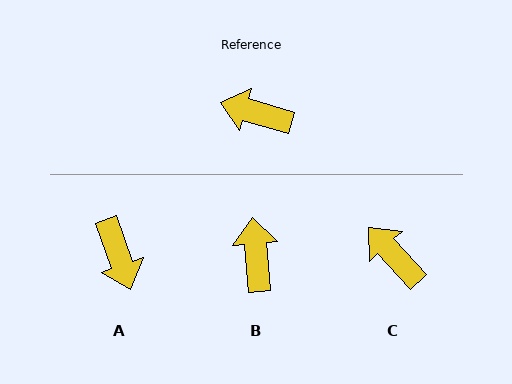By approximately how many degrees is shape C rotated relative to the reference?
Approximately 31 degrees clockwise.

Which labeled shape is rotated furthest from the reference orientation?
A, about 126 degrees away.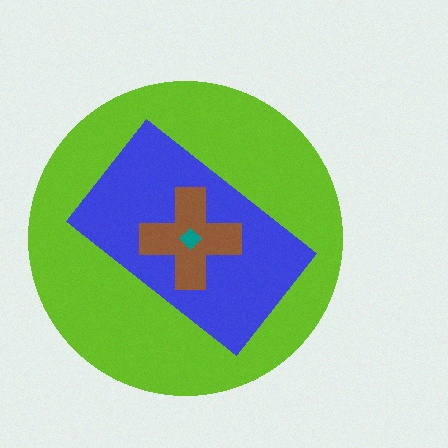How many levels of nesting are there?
4.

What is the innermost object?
The teal diamond.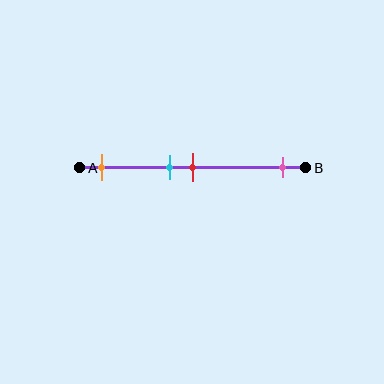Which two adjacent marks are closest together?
The cyan and red marks are the closest adjacent pair.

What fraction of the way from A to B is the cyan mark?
The cyan mark is approximately 40% (0.4) of the way from A to B.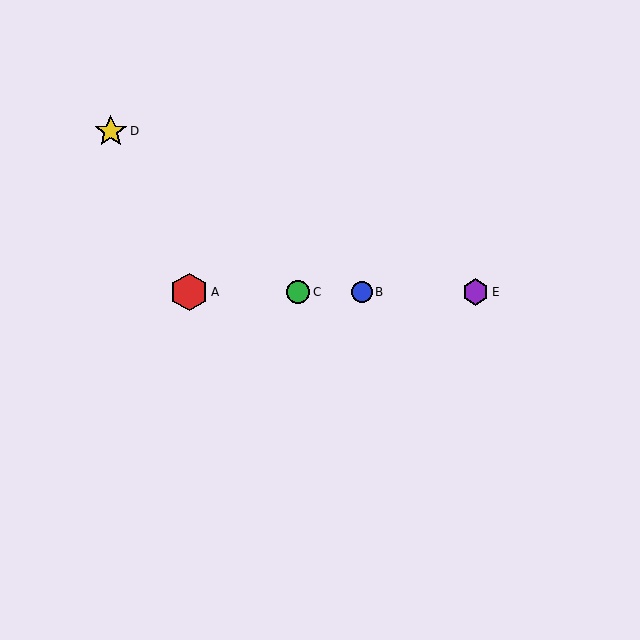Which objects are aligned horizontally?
Objects A, B, C, E are aligned horizontally.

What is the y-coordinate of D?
Object D is at y≈131.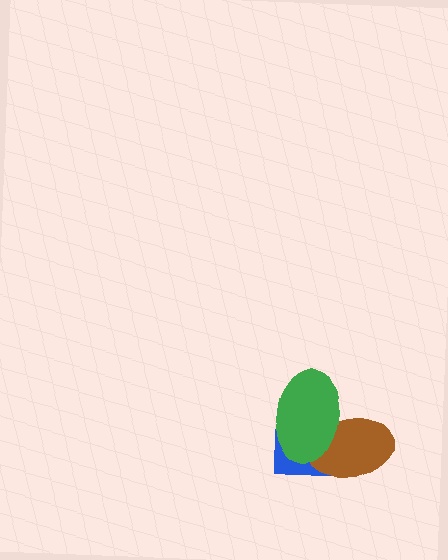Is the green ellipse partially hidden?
No, no other shape covers it.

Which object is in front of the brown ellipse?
The green ellipse is in front of the brown ellipse.